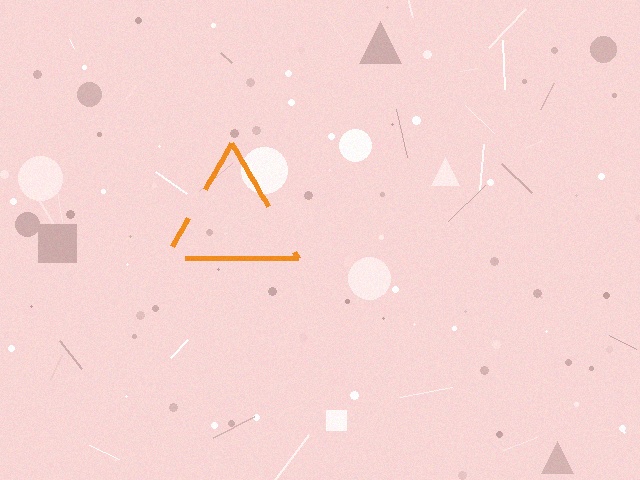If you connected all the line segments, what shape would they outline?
They would outline a triangle.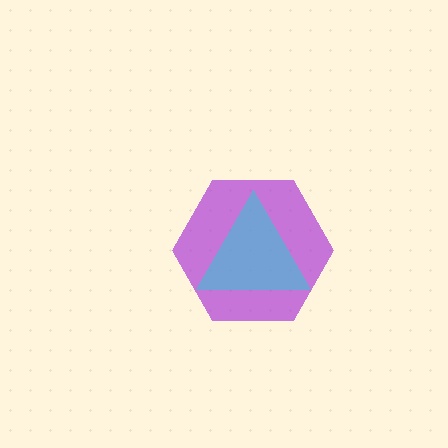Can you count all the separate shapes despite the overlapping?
Yes, there are 2 separate shapes.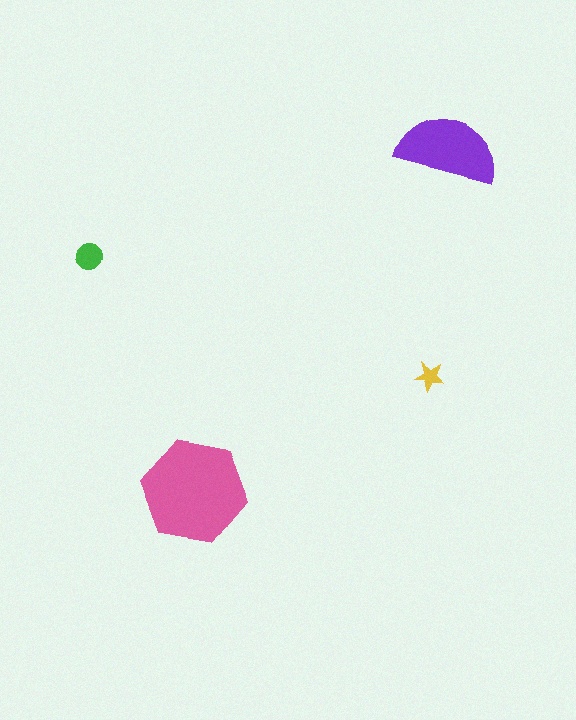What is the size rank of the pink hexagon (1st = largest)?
1st.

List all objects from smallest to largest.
The yellow star, the green circle, the purple semicircle, the pink hexagon.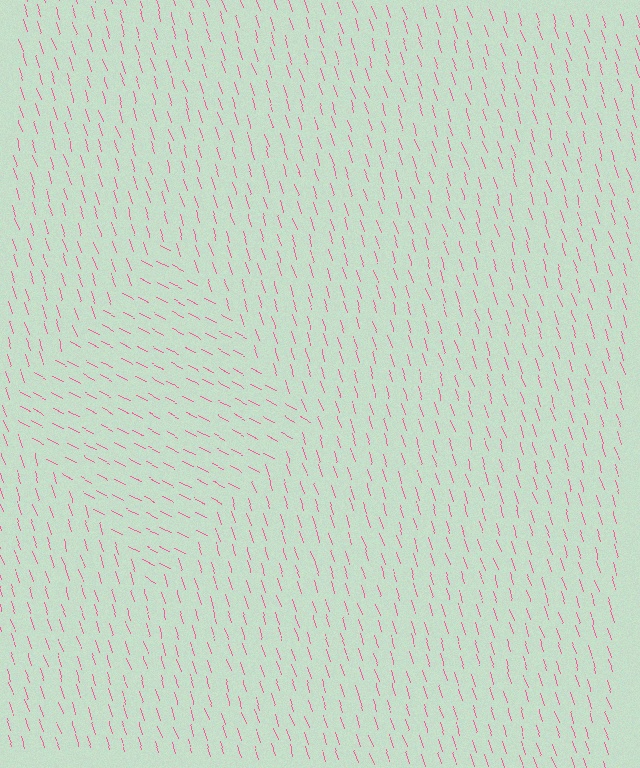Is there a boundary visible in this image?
Yes, there is a texture boundary formed by a change in line orientation.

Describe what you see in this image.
The image is filled with small pink line segments. A diamond region in the image has lines oriented differently from the surrounding lines, creating a visible texture boundary.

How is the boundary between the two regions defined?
The boundary is defined purely by a change in line orientation (approximately 45 degrees difference). All lines are the same color and thickness.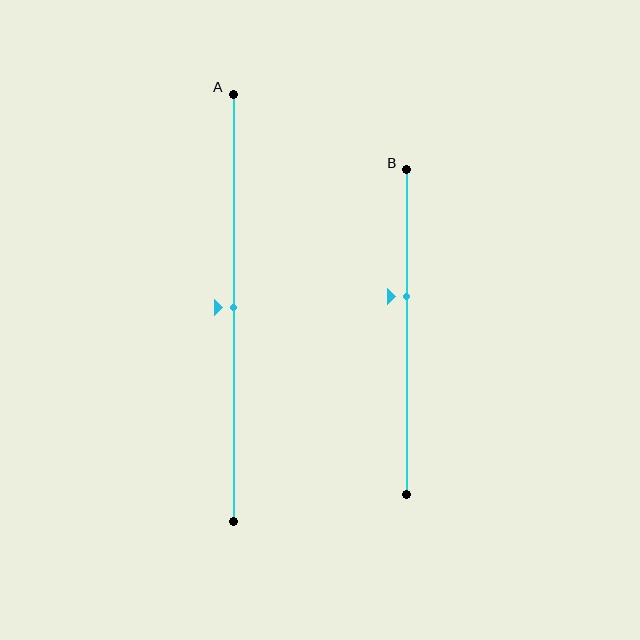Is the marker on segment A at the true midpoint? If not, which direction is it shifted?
Yes, the marker on segment A is at the true midpoint.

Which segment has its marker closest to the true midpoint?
Segment A has its marker closest to the true midpoint.